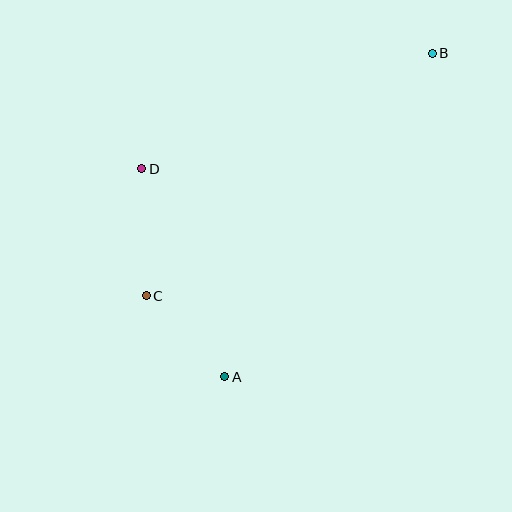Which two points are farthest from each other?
Points A and B are farthest from each other.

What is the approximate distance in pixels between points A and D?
The distance between A and D is approximately 224 pixels.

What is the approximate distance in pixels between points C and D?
The distance between C and D is approximately 127 pixels.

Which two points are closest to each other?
Points A and C are closest to each other.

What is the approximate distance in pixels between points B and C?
The distance between B and C is approximately 375 pixels.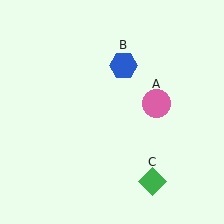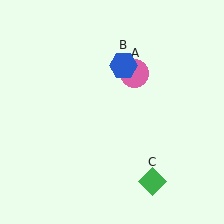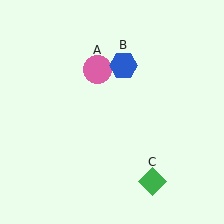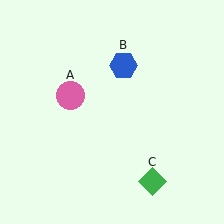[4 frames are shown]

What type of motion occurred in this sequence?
The pink circle (object A) rotated counterclockwise around the center of the scene.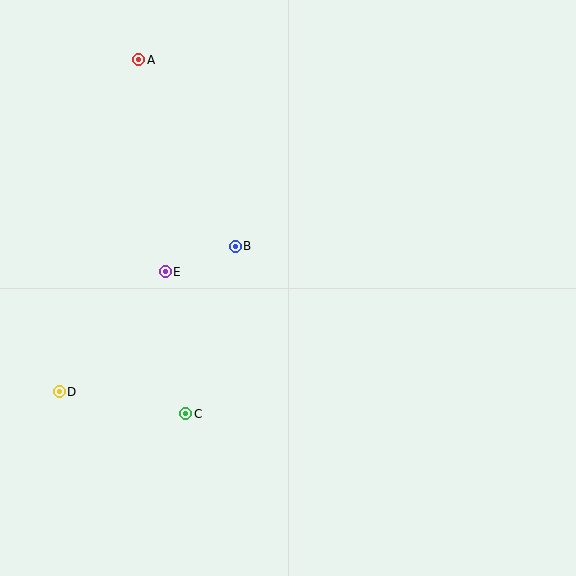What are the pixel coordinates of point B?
Point B is at (235, 246).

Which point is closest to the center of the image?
Point B at (235, 246) is closest to the center.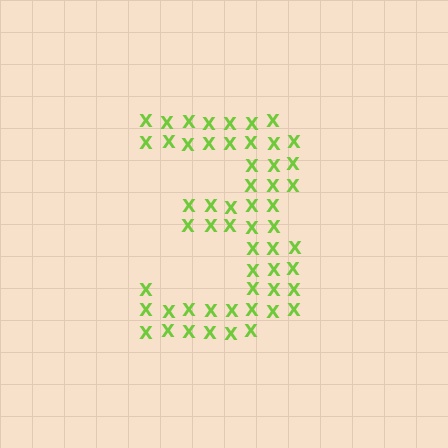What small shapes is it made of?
It is made of small letter X's.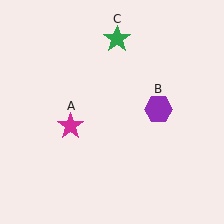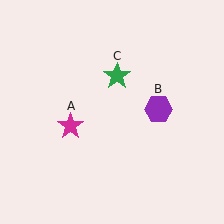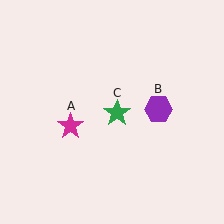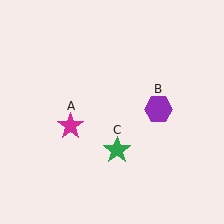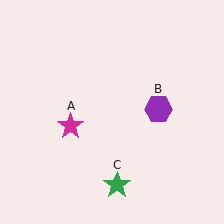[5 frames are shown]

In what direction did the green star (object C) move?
The green star (object C) moved down.